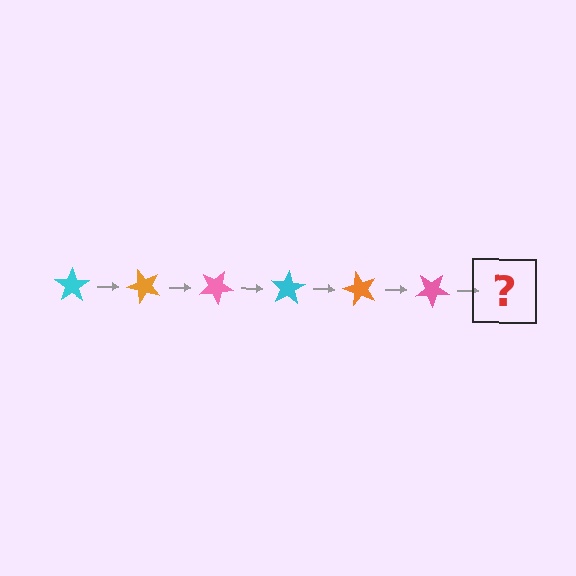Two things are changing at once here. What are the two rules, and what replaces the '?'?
The two rules are that it rotates 50 degrees each step and the color cycles through cyan, orange, and pink. The '?' should be a cyan star, rotated 300 degrees from the start.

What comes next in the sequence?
The next element should be a cyan star, rotated 300 degrees from the start.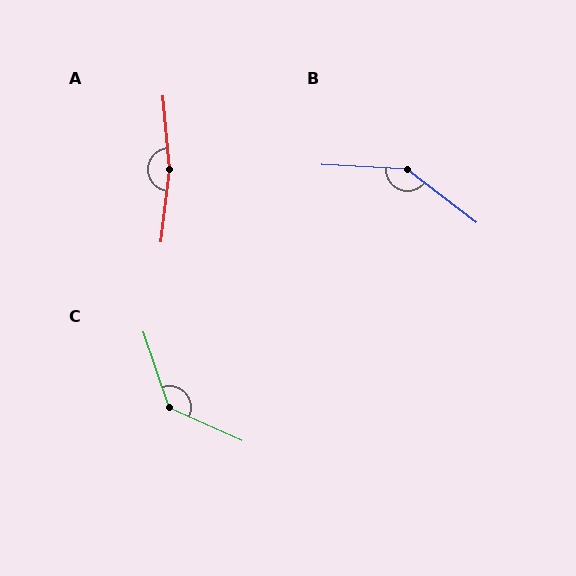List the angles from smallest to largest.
C (133°), B (146°), A (168°).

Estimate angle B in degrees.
Approximately 146 degrees.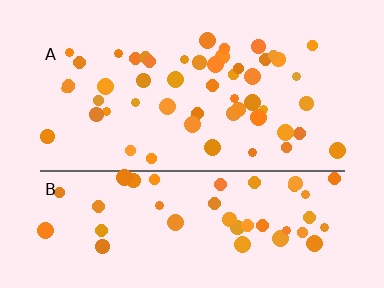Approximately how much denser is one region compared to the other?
Approximately 1.1× — region A over region B.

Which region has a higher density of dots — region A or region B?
A (the top).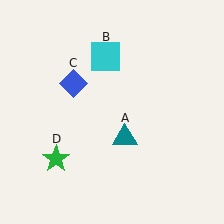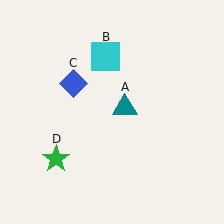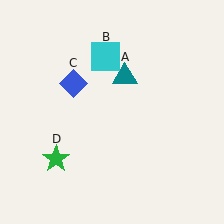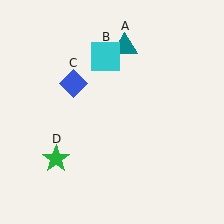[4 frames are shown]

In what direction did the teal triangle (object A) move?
The teal triangle (object A) moved up.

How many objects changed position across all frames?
1 object changed position: teal triangle (object A).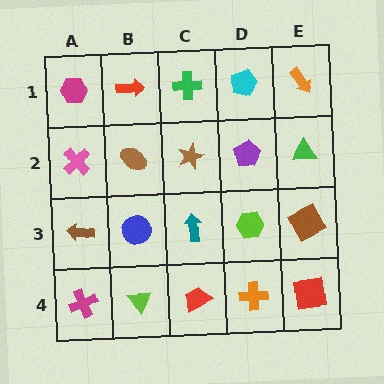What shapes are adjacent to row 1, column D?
A purple pentagon (row 2, column D), a green cross (row 1, column C), an orange arrow (row 1, column E).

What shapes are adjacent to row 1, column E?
A green triangle (row 2, column E), a cyan pentagon (row 1, column D).